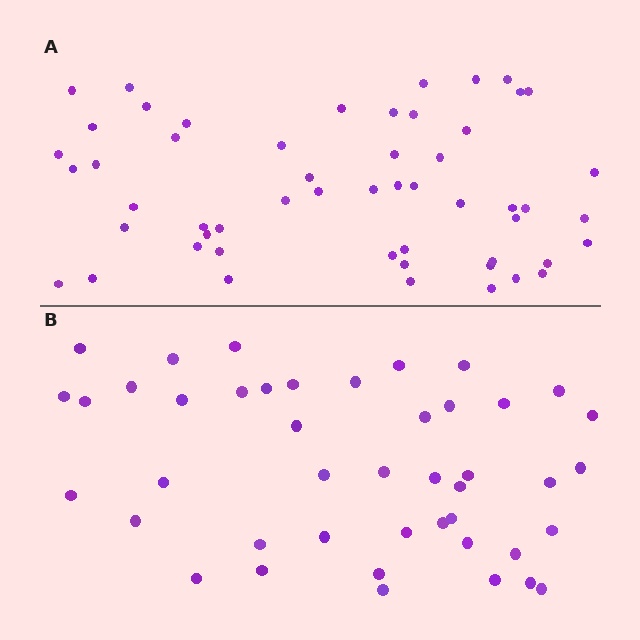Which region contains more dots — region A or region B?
Region A (the top region) has more dots.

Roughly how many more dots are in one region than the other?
Region A has roughly 10 or so more dots than region B.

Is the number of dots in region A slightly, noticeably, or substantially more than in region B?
Region A has only slightly more — the two regions are fairly close. The ratio is roughly 1.2 to 1.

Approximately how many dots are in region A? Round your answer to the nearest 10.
About 50 dots. (The exact count is 54, which rounds to 50.)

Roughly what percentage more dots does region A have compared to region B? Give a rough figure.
About 25% more.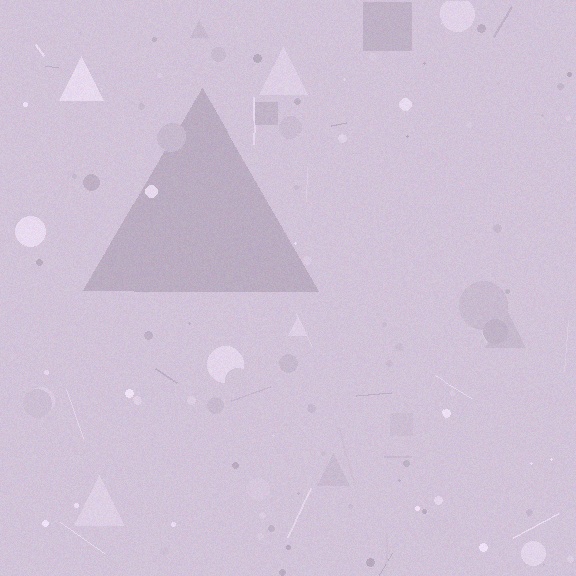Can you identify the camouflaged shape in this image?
The camouflaged shape is a triangle.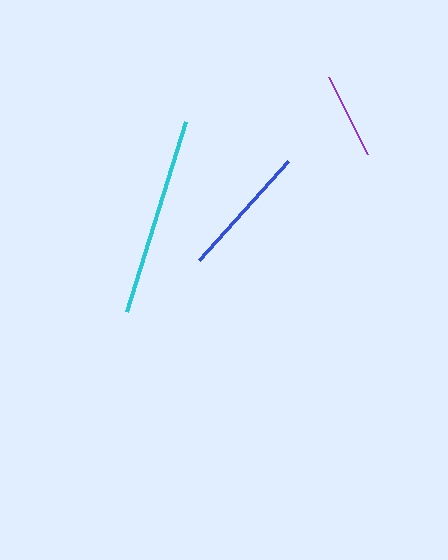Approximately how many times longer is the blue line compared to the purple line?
The blue line is approximately 1.5 times the length of the purple line.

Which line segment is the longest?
The cyan line is the longest at approximately 199 pixels.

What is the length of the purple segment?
The purple segment is approximately 87 pixels long.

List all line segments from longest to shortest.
From longest to shortest: cyan, blue, purple.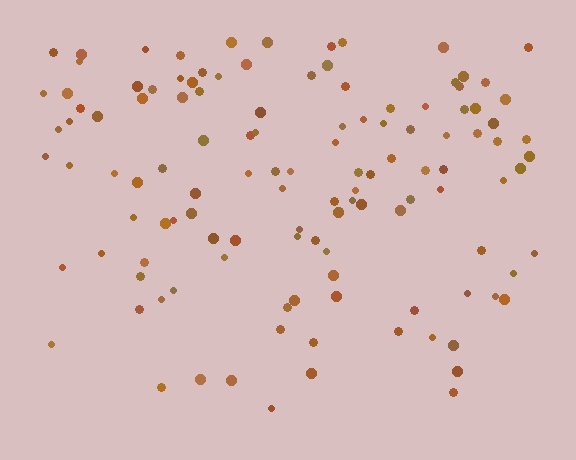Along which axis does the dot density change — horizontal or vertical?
Vertical.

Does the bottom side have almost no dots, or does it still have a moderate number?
Still a moderate number, just noticeably fewer than the top.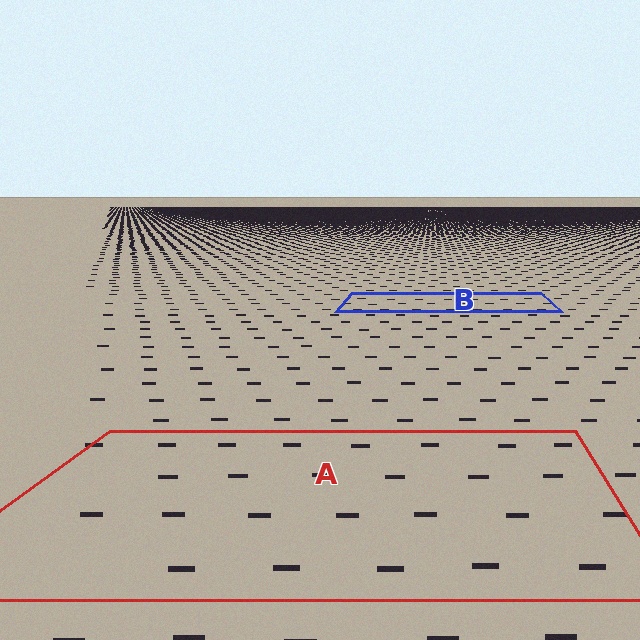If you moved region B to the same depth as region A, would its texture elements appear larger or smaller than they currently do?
They would appear larger. At a closer depth, the same texture elements are projected at a bigger on-screen size.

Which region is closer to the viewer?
Region A is closer. The texture elements there are larger and more spread out.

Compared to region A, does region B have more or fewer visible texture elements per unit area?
Region B has more texture elements per unit area — they are packed more densely because it is farther away.